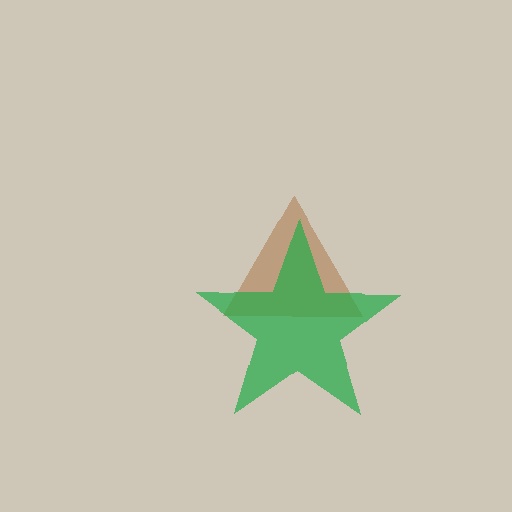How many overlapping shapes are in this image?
There are 2 overlapping shapes in the image.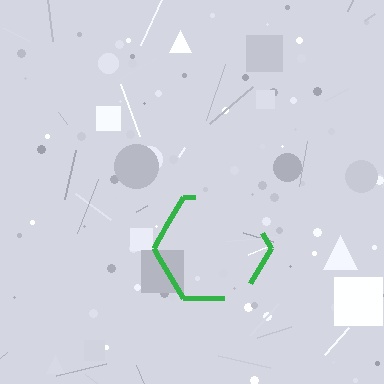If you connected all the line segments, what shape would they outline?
They would outline a hexagon.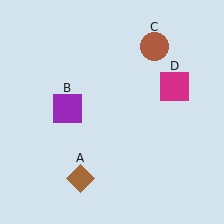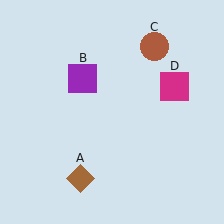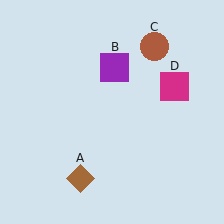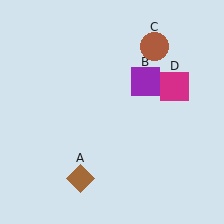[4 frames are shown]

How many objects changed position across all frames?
1 object changed position: purple square (object B).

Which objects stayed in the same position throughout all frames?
Brown diamond (object A) and brown circle (object C) and magenta square (object D) remained stationary.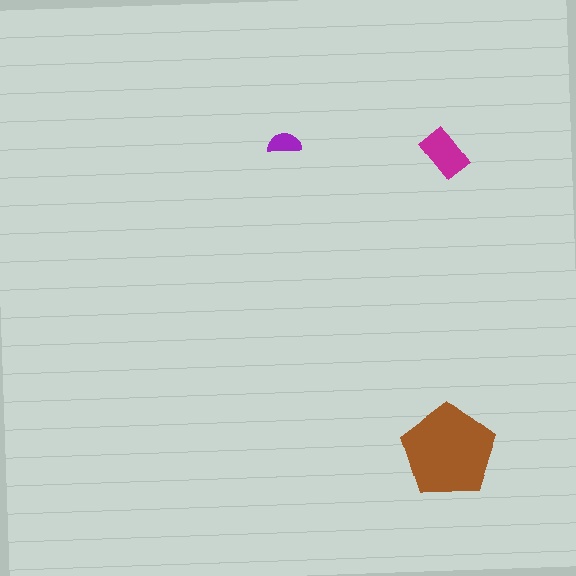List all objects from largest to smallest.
The brown pentagon, the magenta rectangle, the purple semicircle.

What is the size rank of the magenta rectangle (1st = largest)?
2nd.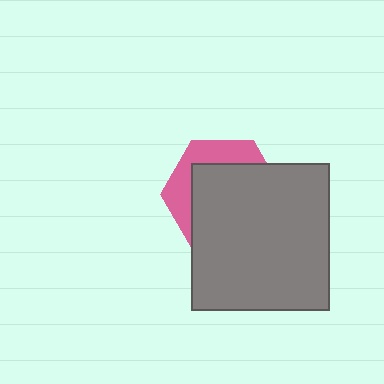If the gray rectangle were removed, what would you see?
You would see the complete pink hexagon.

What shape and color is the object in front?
The object in front is a gray rectangle.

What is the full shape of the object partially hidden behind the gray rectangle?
The partially hidden object is a pink hexagon.